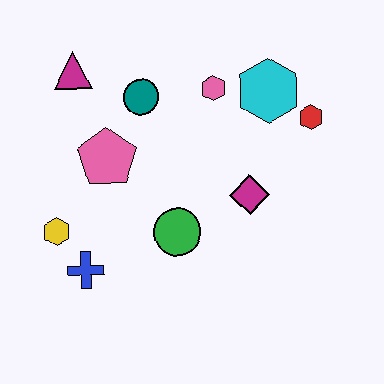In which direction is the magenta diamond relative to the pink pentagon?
The magenta diamond is to the right of the pink pentagon.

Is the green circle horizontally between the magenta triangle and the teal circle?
No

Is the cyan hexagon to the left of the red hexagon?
Yes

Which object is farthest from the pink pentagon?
The red hexagon is farthest from the pink pentagon.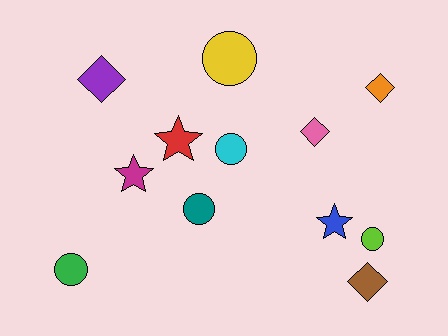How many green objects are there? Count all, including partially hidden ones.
There is 1 green object.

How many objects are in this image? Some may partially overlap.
There are 12 objects.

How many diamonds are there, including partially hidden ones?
There are 4 diamonds.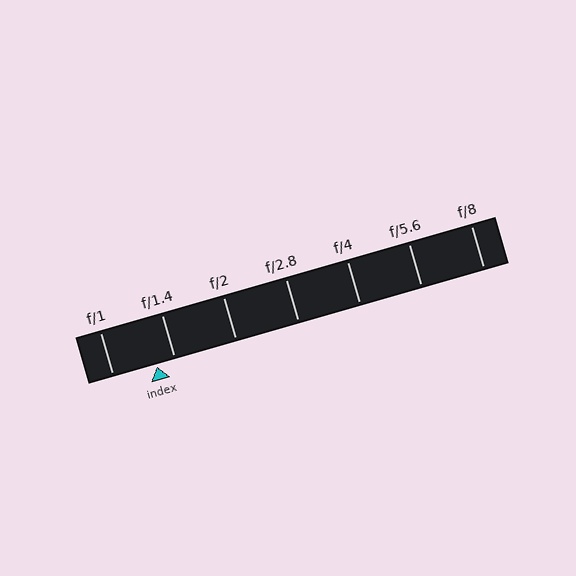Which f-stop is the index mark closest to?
The index mark is closest to f/1.4.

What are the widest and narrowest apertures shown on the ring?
The widest aperture shown is f/1 and the narrowest is f/8.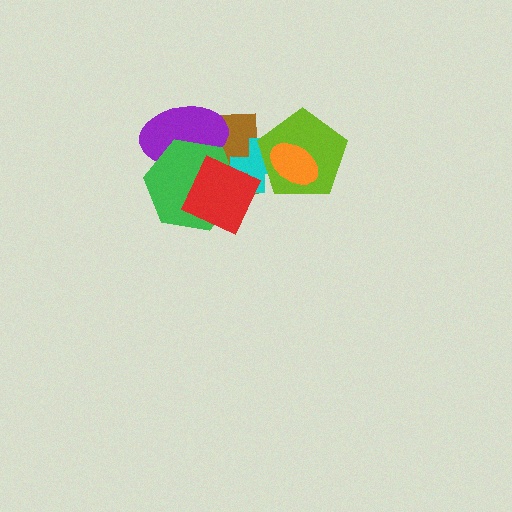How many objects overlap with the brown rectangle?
5 objects overlap with the brown rectangle.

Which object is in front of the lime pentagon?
The orange ellipse is in front of the lime pentagon.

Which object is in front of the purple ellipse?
The green hexagon is in front of the purple ellipse.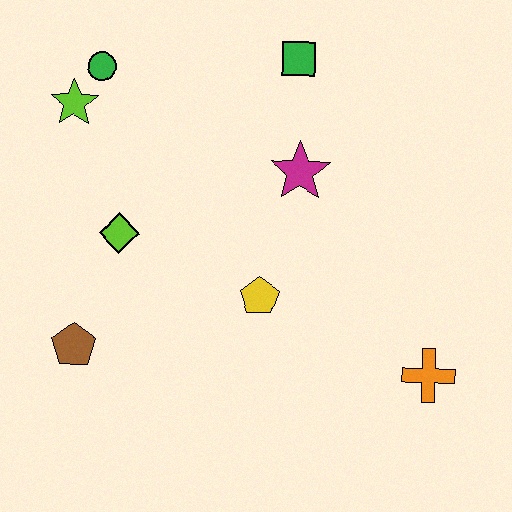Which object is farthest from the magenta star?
The brown pentagon is farthest from the magenta star.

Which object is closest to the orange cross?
The yellow pentagon is closest to the orange cross.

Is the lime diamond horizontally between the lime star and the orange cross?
Yes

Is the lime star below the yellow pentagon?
No